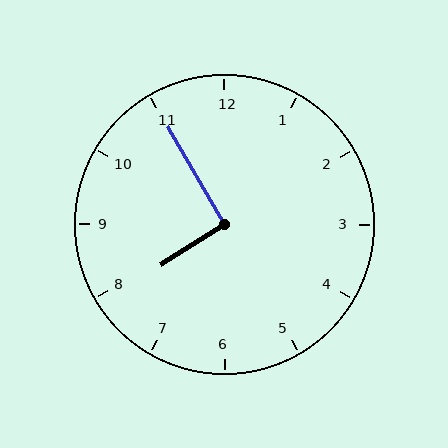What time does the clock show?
7:55.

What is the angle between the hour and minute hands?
Approximately 92 degrees.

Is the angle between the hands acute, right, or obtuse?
It is right.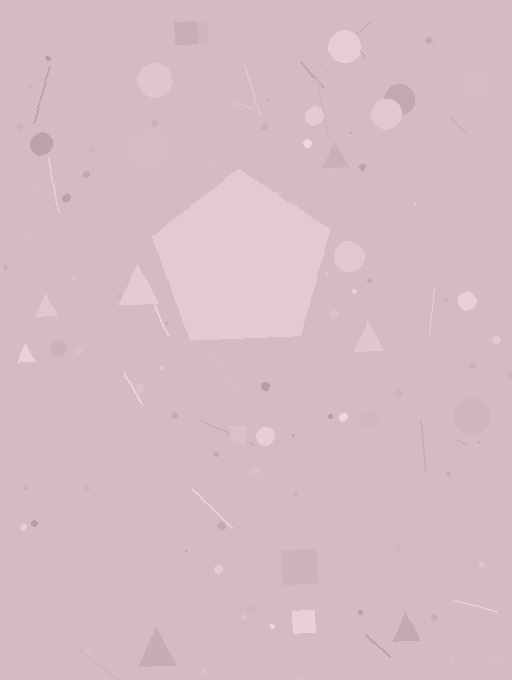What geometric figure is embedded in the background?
A pentagon is embedded in the background.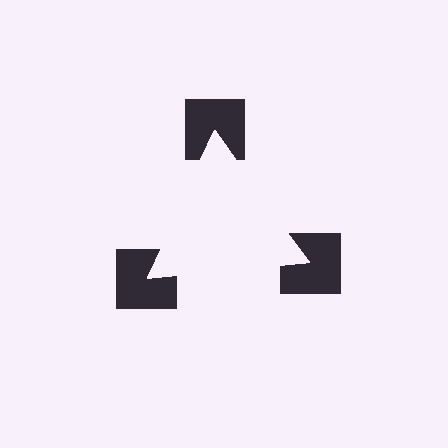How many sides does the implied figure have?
3 sides.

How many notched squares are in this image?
There are 3 — one at each vertex of the illusory triangle.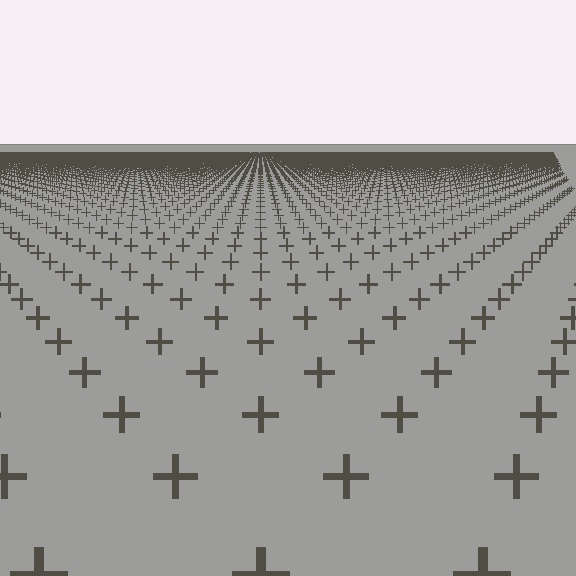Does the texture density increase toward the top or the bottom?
Density increases toward the top.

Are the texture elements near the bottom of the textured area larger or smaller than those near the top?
Larger. Near the bottom, elements are closer to the viewer and appear at a bigger on-screen size.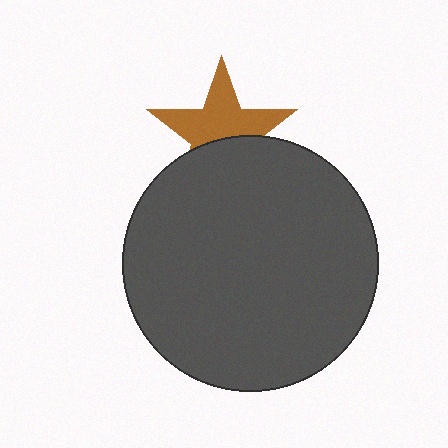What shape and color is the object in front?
The object in front is a dark gray circle.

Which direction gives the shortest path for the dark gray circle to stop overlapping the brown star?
Moving down gives the shortest separation.